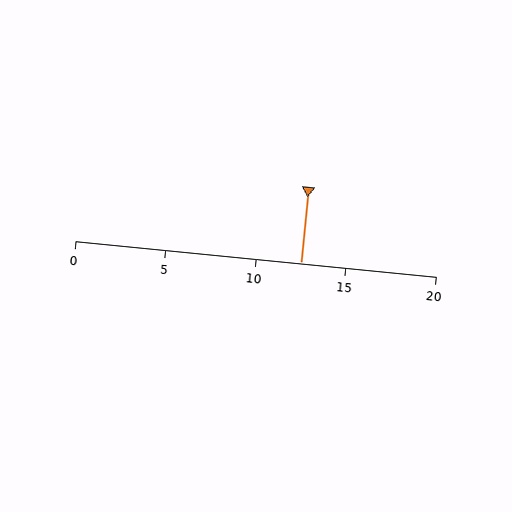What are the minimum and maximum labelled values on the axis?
The axis runs from 0 to 20.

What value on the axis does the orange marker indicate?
The marker indicates approximately 12.5.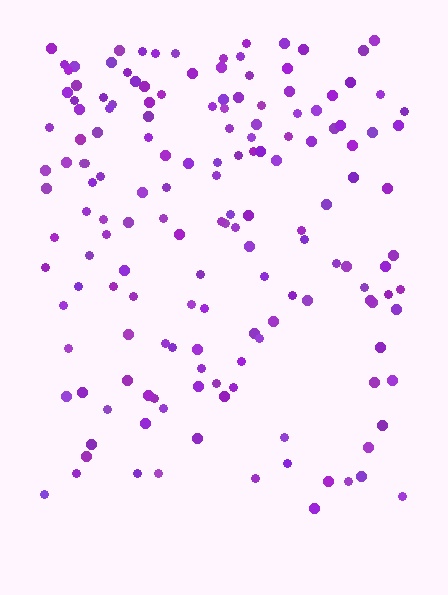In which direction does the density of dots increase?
From bottom to top, with the top side densest.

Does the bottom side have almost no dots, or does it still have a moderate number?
Still a moderate number, just noticeably fewer than the top.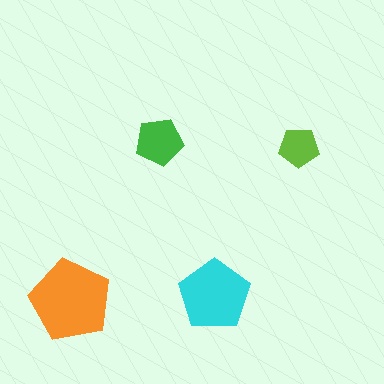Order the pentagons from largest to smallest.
the orange one, the cyan one, the green one, the lime one.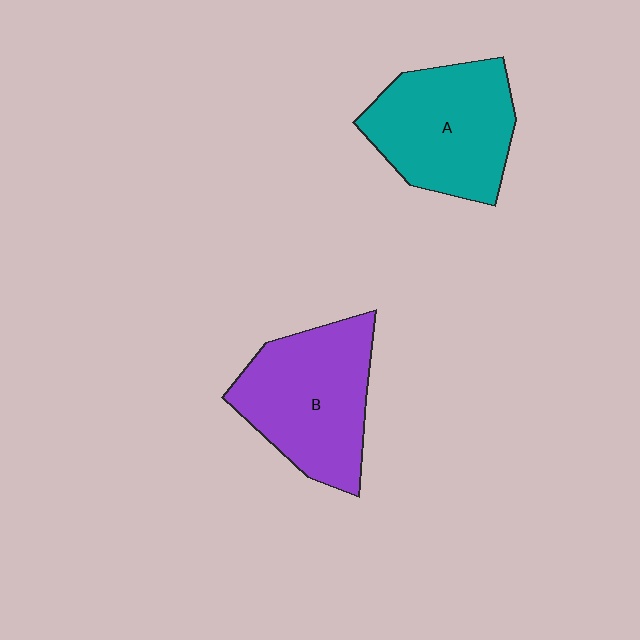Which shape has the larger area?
Shape B (purple).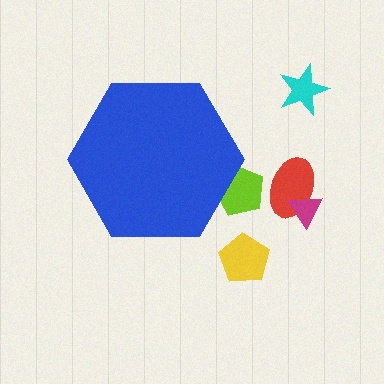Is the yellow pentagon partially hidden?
No, the yellow pentagon is fully visible.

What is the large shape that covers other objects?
A blue hexagon.